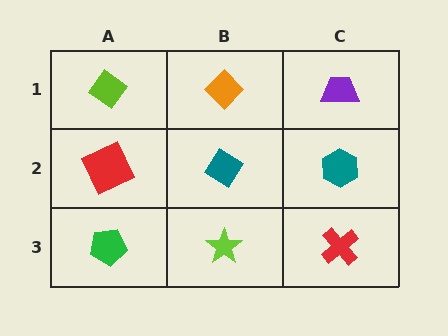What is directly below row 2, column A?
A green pentagon.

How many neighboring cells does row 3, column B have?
3.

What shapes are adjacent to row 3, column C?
A teal hexagon (row 2, column C), a lime star (row 3, column B).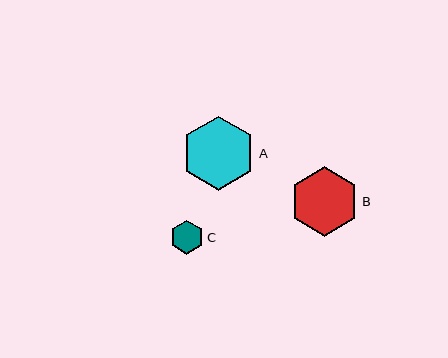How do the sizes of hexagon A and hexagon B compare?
Hexagon A and hexagon B are approximately the same size.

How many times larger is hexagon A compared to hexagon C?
Hexagon A is approximately 2.2 times the size of hexagon C.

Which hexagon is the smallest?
Hexagon C is the smallest with a size of approximately 34 pixels.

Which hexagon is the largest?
Hexagon A is the largest with a size of approximately 74 pixels.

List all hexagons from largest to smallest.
From largest to smallest: A, B, C.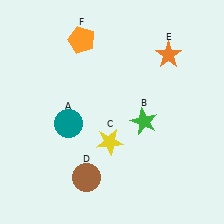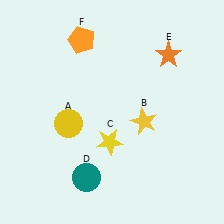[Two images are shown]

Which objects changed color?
A changed from teal to yellow. B changed from green to yellow. D changed from brown to teal.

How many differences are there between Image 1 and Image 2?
There are 3 differences between the two images.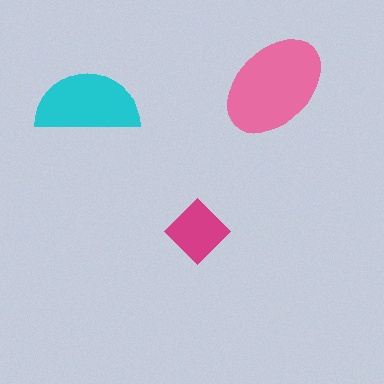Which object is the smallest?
The magenta diamond.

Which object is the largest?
The pink ellipse.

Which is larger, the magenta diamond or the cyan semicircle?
The cyan semicircle.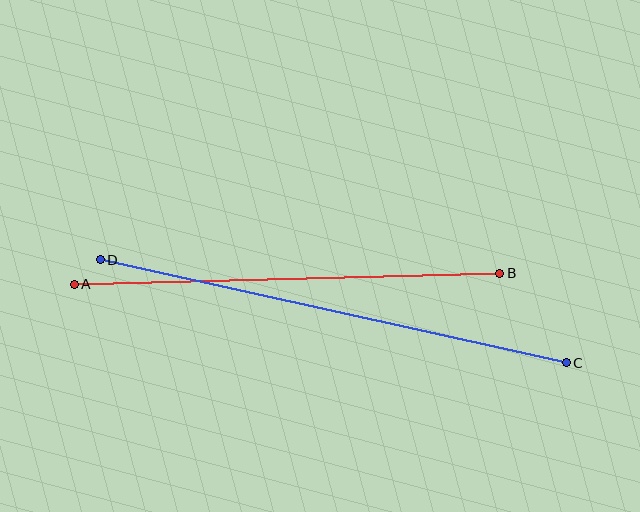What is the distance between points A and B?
The distance is approximately 425 pixels.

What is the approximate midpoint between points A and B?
The midpoint is at approximately (287, 279) pixels.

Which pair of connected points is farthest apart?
Points C and D are farthest apart.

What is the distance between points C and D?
The distance is approximately 477 pixels.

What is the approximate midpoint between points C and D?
The midpoint is at approximately (333, 311) pixels.